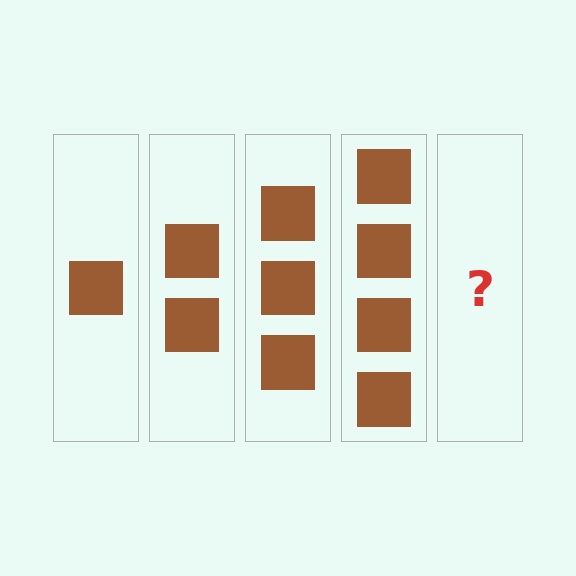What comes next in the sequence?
The next element should be 5 squares.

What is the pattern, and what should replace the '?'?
The pattern is that each step adds one more square. The '?' should be 5 squares.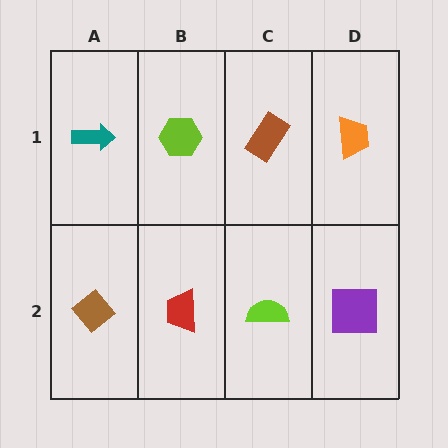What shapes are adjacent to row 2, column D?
An orange trapezoid (row 1, column D), a lime semicircle (row 2, column C).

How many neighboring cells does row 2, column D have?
2.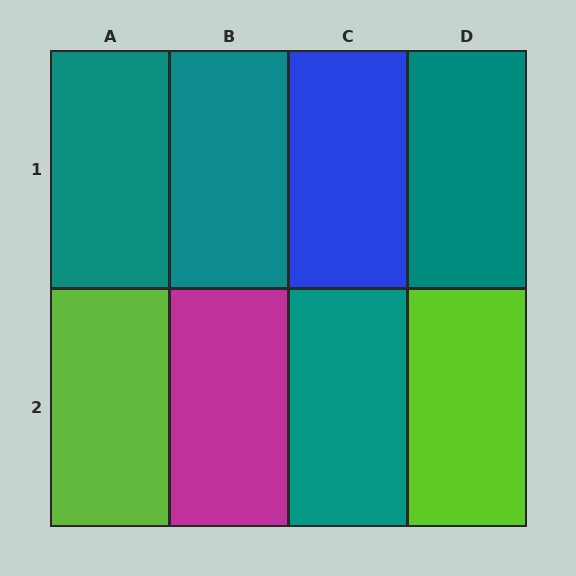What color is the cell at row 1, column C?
Blue.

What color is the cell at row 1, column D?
Teal.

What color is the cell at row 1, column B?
Teal.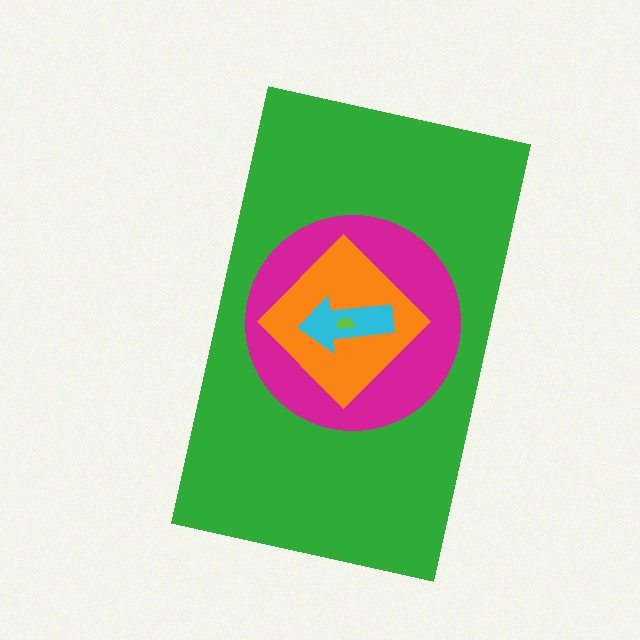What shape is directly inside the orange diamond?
The cyan arrow.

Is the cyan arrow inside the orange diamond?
Yes.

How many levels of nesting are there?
5.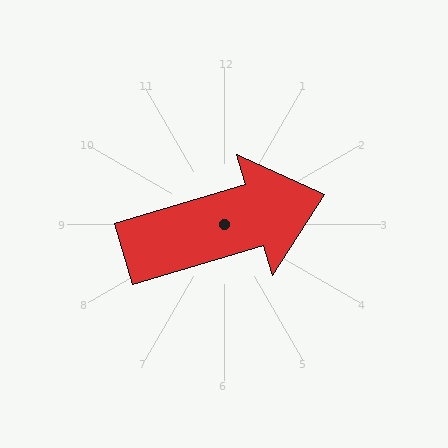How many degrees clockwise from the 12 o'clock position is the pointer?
Approximately 73 degrees.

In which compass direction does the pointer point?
East.